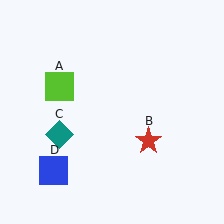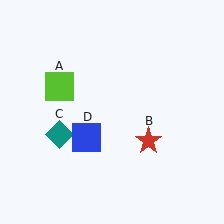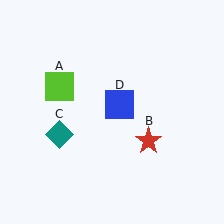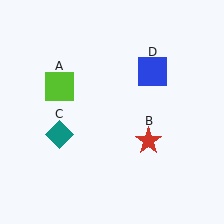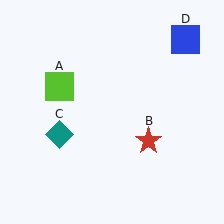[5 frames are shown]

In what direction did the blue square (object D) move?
The blue square (object D) moved up and to the right.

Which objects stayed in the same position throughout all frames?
Lime square (object A) and red star (object B) and teal diamond (object C) remained stationary.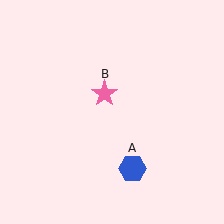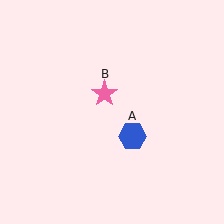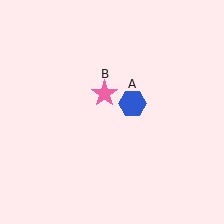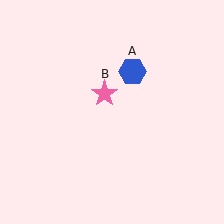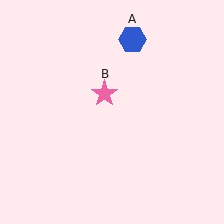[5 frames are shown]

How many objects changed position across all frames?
1 object changed position: blue hexagon (object A).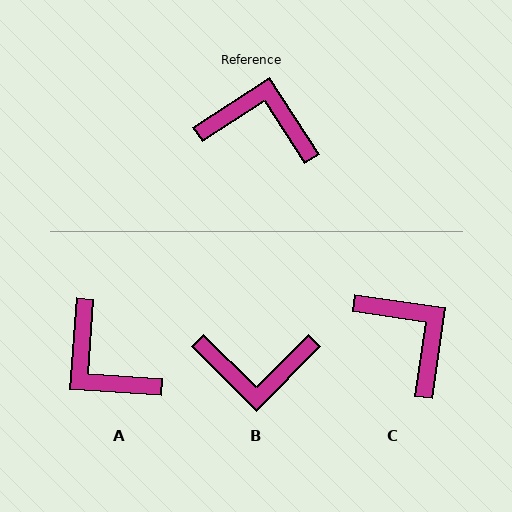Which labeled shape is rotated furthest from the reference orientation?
B, about 168 degrees away.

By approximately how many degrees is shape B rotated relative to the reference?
Approximately 168 degrees clockwise.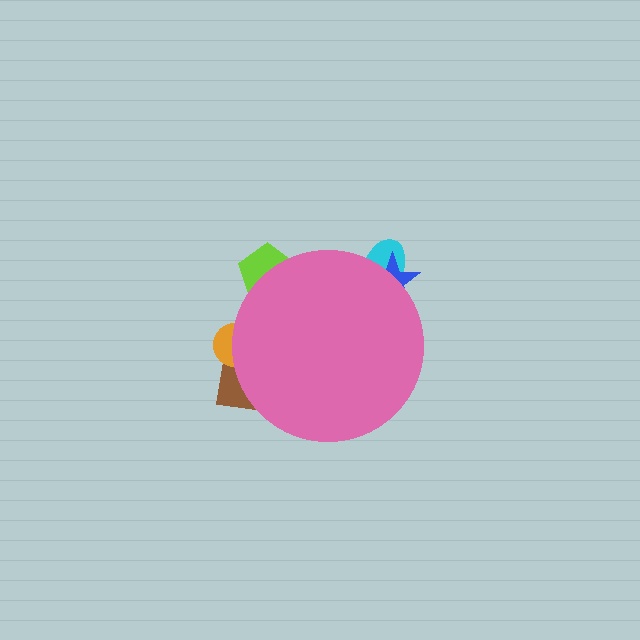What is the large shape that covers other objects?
A pink circle.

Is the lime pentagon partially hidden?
Yes, the lime pentagon is partially hidden behind the pink circle.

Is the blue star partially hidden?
Yes, the blue star is partially hidden behind the pink circle.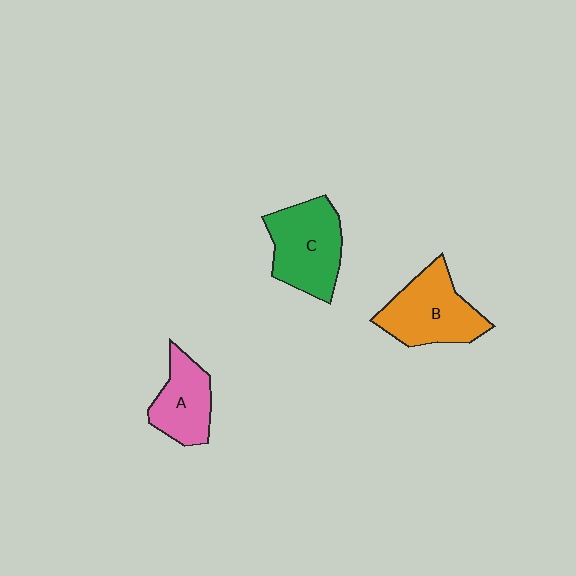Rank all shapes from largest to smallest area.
From largest to smallest: C (green), B (orange), A (pink).